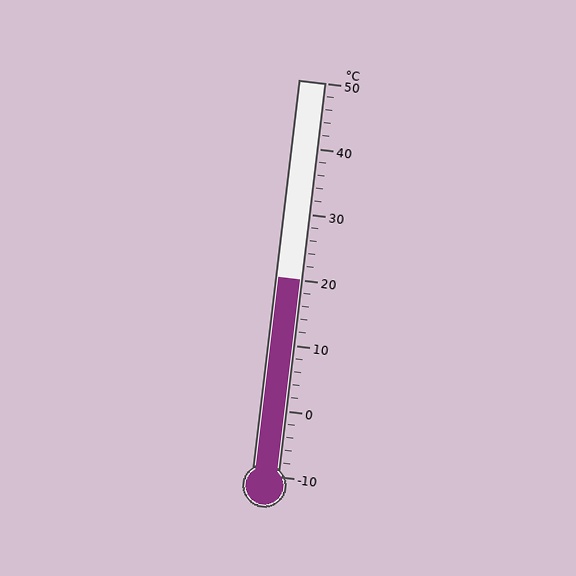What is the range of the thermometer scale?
The thermometer scale ranges from -10°C to 50°C.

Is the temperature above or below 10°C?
The temperature is above 10°C.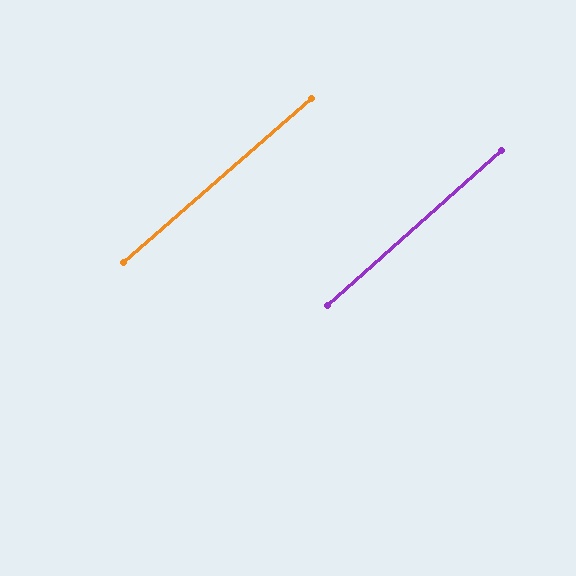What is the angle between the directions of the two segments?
Approximately 1 degree.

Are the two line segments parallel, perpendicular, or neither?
Parallel — their directions differ by only 0.8°.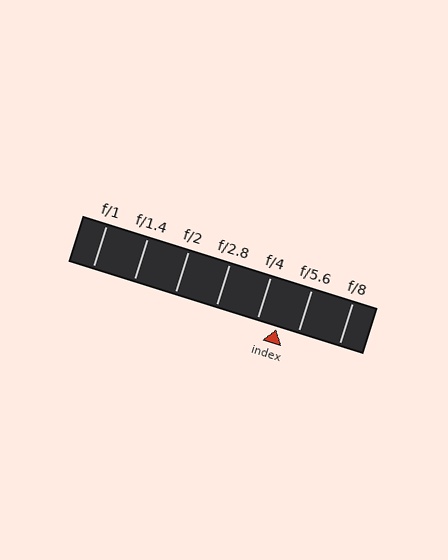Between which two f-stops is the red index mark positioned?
The index mark is between f/4 and f/5.6.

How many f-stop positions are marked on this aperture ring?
There are 7 f-stop positions marked.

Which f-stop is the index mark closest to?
The index mark is closest to f/5.6.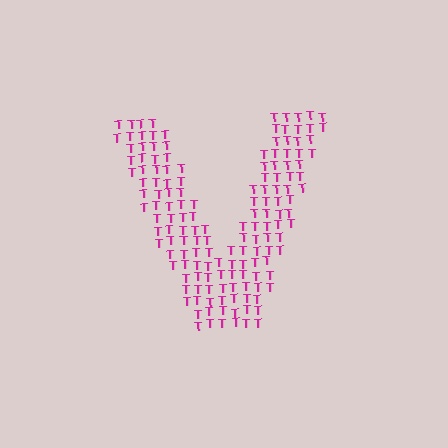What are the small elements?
The small elements are letter T's.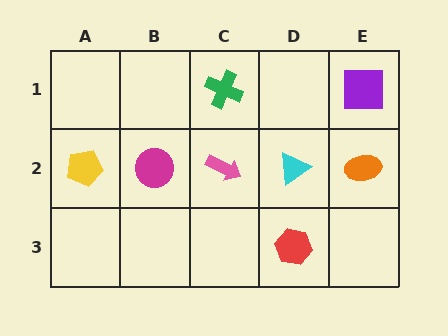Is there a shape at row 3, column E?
No, that cell is empty.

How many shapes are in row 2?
5 shapes.